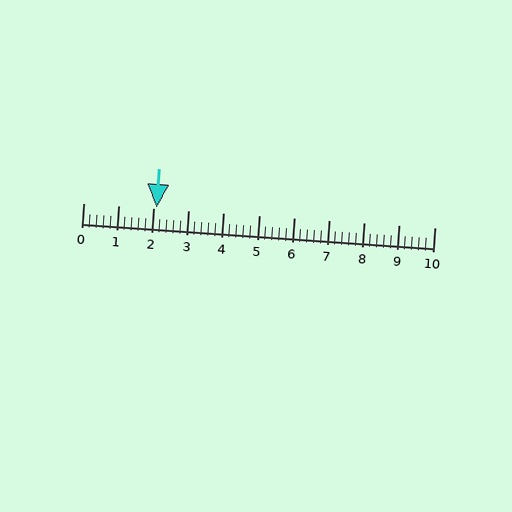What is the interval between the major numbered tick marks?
The major tick marks are spaced 1 units apart.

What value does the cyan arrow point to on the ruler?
The cyan arrow points to approximately 2.1.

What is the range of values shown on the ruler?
The ruler shows values from 0 to 10.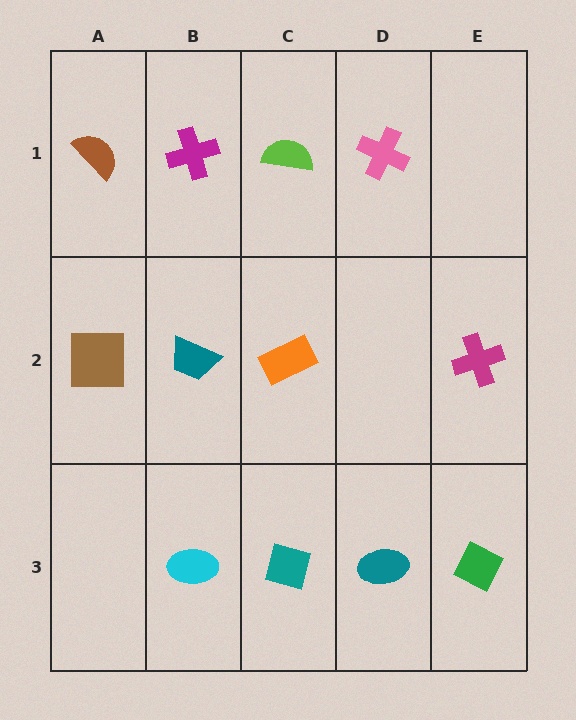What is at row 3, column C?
A teal diamond.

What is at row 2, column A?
A brown square.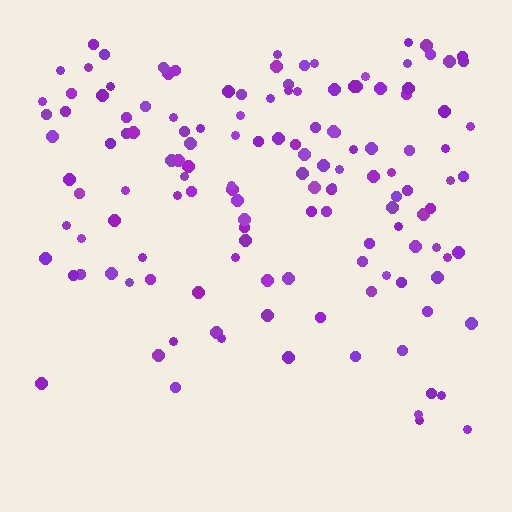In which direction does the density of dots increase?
From bottom to top, with the top side densest.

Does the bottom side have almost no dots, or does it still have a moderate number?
Still a moderate number, just noticeably fewer than the top.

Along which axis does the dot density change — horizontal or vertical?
Vertical.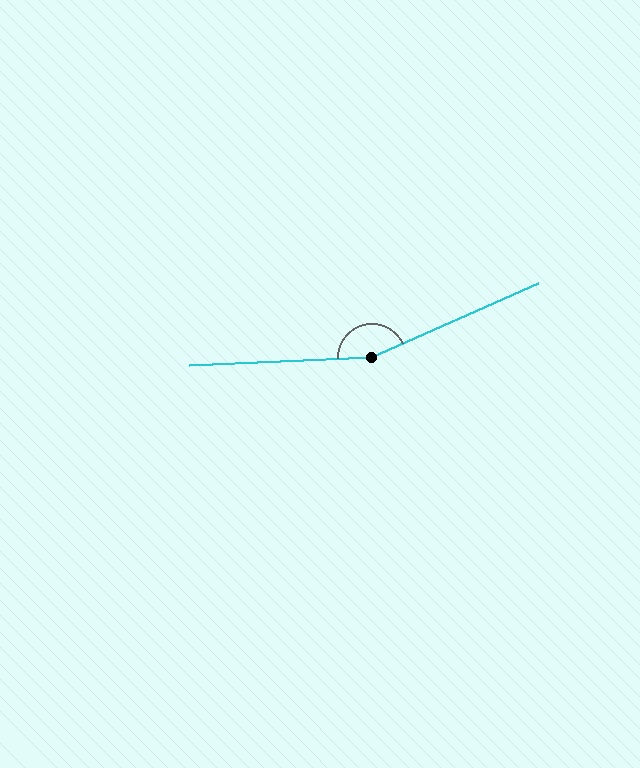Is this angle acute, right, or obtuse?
It is obtuse.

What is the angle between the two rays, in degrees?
Approximately 158 degrees.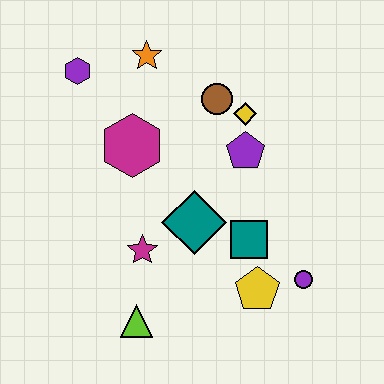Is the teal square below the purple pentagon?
Yes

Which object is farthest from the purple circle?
The purple hexagon is farthest from the purple circle.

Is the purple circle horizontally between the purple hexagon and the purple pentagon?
No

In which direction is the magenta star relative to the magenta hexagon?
The magenta star is below the magenta hexagon.